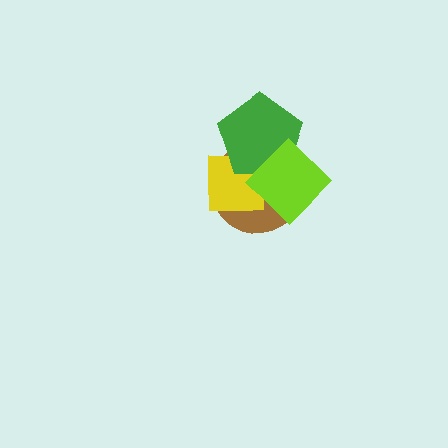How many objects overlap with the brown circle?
3 objects overlap with the brown circle.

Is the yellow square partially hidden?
Yes, it is partially covered by another shape.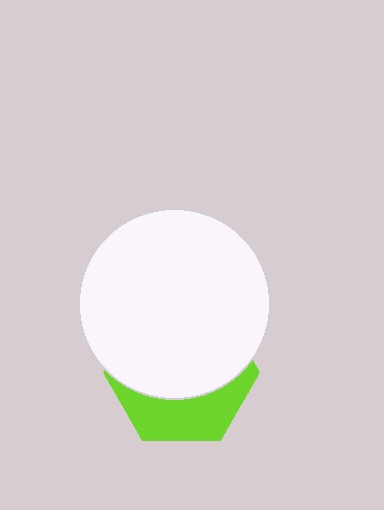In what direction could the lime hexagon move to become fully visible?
The lime hexagon could move down. That would shift it out from behind the white circle entirely.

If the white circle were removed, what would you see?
You would see the complete lime hexagon.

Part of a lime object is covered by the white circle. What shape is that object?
It is a hexagon.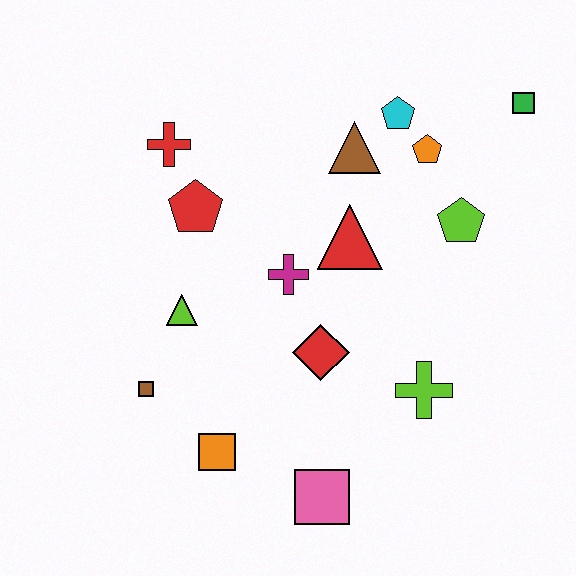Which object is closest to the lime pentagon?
The orange pentagon is closest to the lime pentagon.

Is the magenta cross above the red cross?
No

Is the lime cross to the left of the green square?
Yes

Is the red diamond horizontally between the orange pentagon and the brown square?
Yes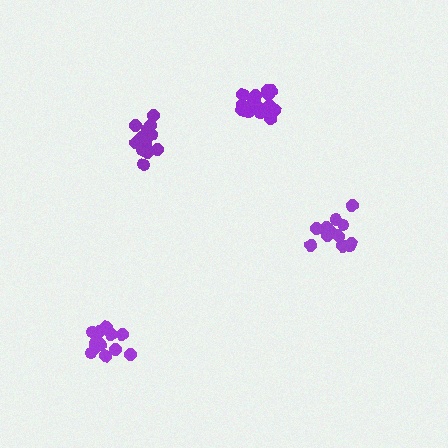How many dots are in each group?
Group 1: 14 dots, Group 2: 19 dots, Group 3: 14 dots, Group 4: 13 dots (60 total).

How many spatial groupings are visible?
There are 4 spatial groupings.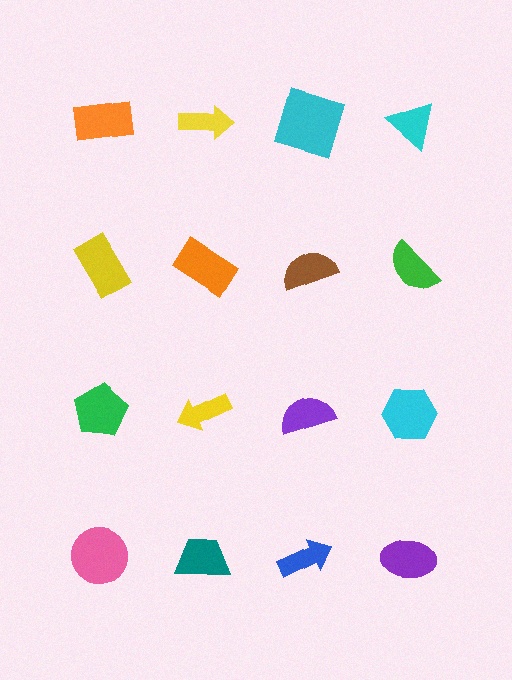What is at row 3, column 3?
A purple semicircle.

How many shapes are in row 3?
4 shapes.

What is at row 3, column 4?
A cyan hexagon.